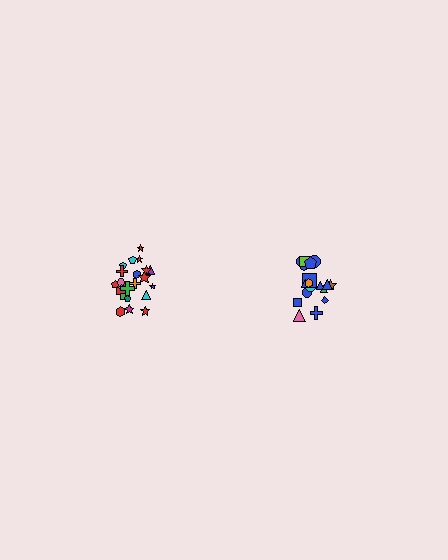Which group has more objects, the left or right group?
The left group.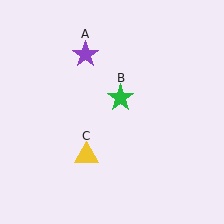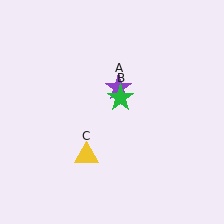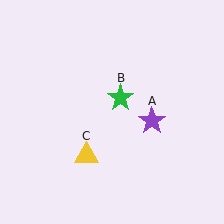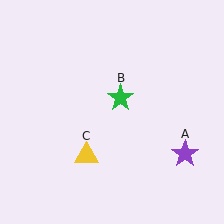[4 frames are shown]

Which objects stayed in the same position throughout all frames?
Green star (object B) and yellow triangle (object C) remained stationary.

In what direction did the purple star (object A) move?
The purple star (object A) moved down and to the right.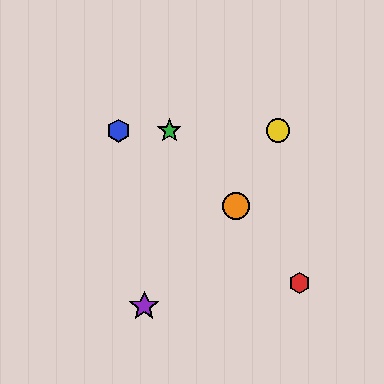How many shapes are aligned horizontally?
3 shapes (the blue hexagon, the green star, the yellow circle) are aligned horizontally.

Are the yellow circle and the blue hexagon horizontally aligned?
Yes, both are at y≈131.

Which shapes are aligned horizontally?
The blue hexagon, the green star, the yellow circle are aligned horizontally.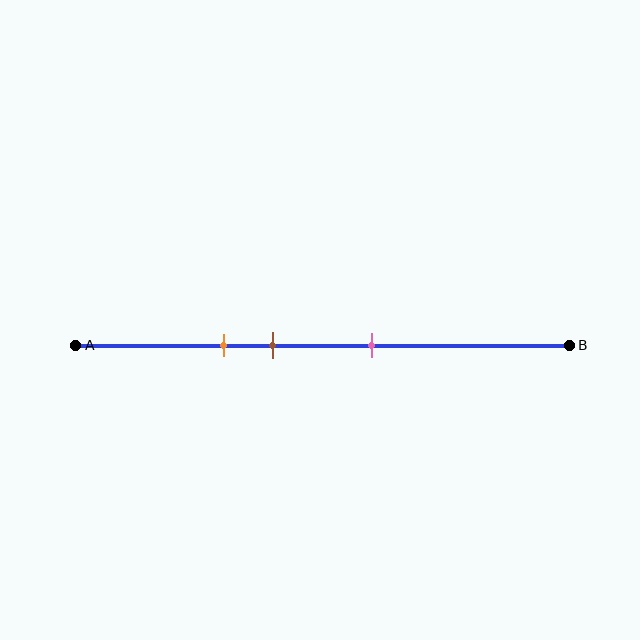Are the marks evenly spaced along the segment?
Yes, the marks are approximately evenly spaced.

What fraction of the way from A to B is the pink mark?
The pink mark is approximately 60% (0.6) of the way from A to B.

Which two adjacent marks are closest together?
The orange and brown marks are the closest adjacent pair.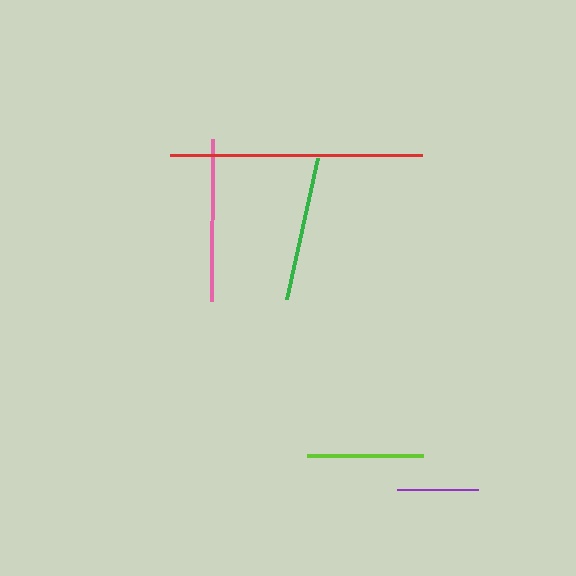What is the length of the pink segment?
The pink segment is approximately 162 pixels long.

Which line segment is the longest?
The red line is the longest at approximately 252 pixels.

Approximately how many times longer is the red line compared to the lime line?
The red line is approximately 2.2 times the length of the lime line.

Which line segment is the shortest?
The purple line is the shortest at approximately 82 pixels.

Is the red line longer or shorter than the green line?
The red line is longer than the green line.